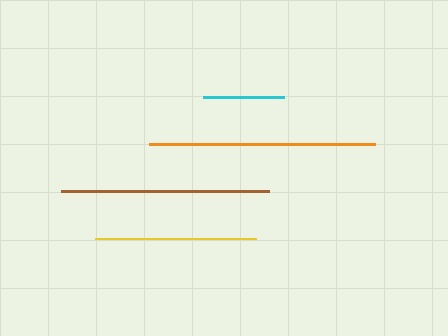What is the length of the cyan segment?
The cyan segment is approximately 82 pixels long.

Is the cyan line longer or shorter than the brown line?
The brown line is longer than the cyan line.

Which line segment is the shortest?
The cyan line is the shortest at approximately 82 pixels.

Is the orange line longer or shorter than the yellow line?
The orange line is longer than the yellow line.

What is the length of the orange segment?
The orange segment is approximately 225 pixels long.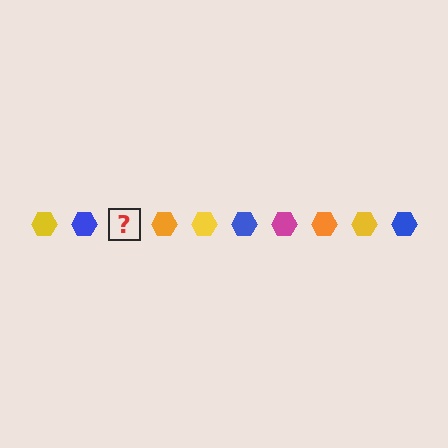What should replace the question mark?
The question mark should be replaced with a magenta hexagon.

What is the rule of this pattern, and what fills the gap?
The rule is that the pattern cycles through yellow, blue, magenta, orange hexagons. The gap should be filled with a magenta hexagon.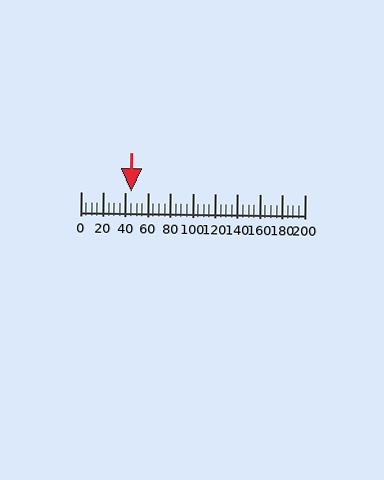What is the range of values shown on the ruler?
The ruler shows values from 0 to 200.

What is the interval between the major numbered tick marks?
The major tick marks are spaced 20 units apart.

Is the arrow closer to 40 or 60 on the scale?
The arrow is closer to 40.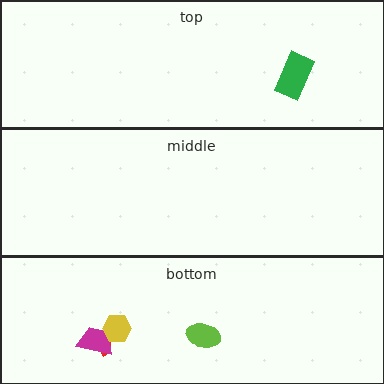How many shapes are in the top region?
1.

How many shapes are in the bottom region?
4.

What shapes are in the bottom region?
The red semicircle, the magenta trapezoid, the yellow hexagon, the lime ellipse.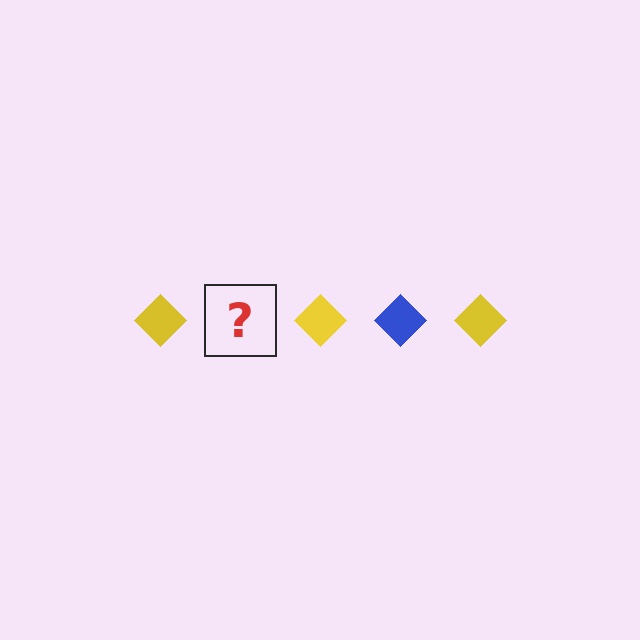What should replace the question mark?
The question mark should be replaced with a blue diamond.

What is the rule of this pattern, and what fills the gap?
The rule is that the pattern cycles through yellow, blue diamonds. The gap should be filled with a blue diamond.